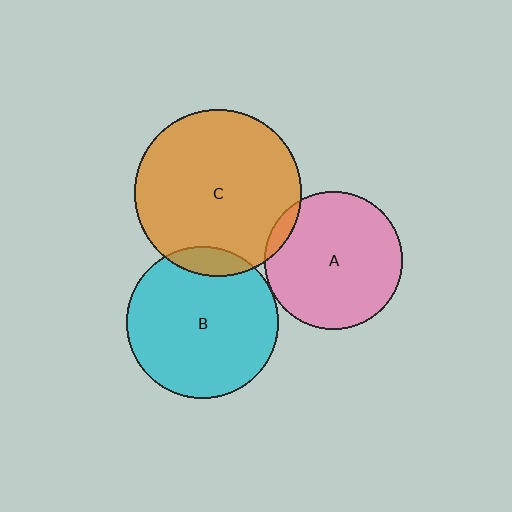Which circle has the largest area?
Circle C (orange).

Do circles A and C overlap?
Yes.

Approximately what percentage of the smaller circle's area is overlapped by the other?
Approximately 5%.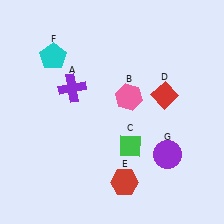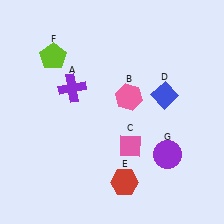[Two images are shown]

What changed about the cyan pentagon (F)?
In Image 1, F is cyan. In Image 2, it changed to lime.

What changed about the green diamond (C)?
In Image 1, C is green. In Image 2, it changed to pink.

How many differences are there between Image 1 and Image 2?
There are 3 differences between the two images.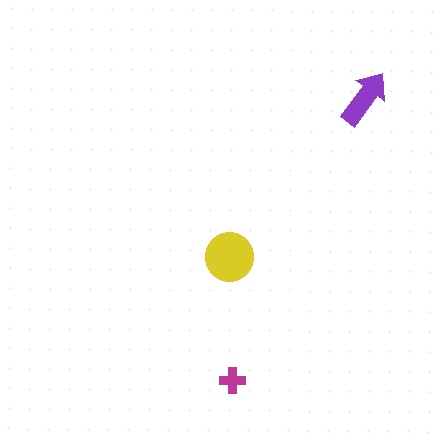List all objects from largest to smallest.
The yellow circle, the purple arrow, the magenta cross.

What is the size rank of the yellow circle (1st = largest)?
1st.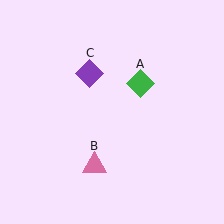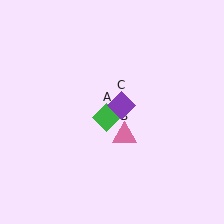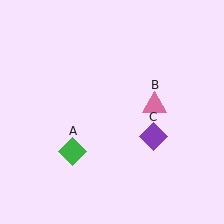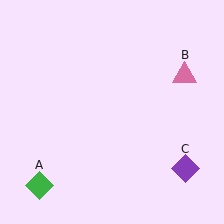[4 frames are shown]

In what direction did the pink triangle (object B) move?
The pink triangle (object B) moved up and to the right.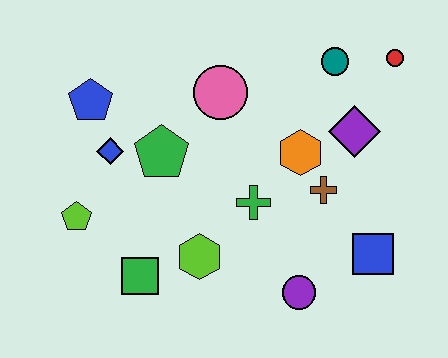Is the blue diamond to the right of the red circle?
No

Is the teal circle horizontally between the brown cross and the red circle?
Yes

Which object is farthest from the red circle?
The lime pentagon is farthest from the red circle.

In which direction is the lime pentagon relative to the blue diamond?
The lime pentagon is below the blue diamond.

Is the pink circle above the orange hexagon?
Yes